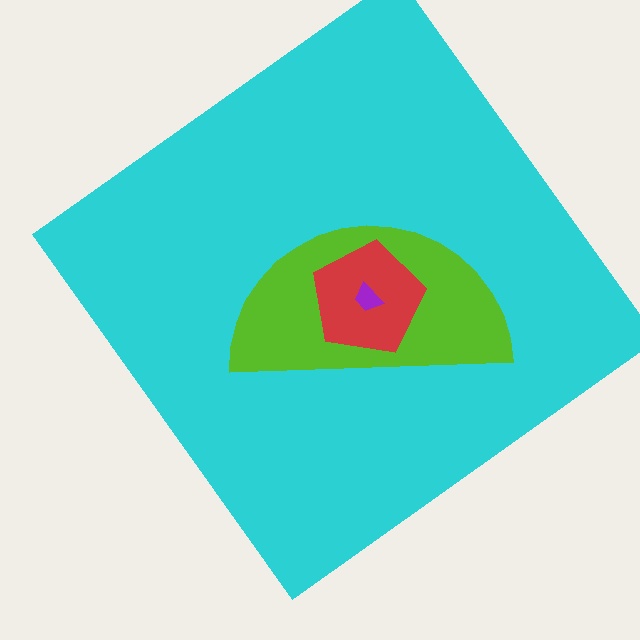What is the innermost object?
The purple trapezoid.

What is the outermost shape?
The cyan diamond.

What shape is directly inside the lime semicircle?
The red pentagon.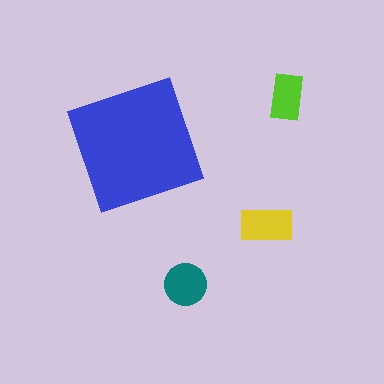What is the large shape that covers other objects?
A blue diamond.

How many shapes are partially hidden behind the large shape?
0 shapes are partially hidden.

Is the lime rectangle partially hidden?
No, the lime rectangle is fully visible.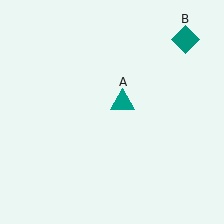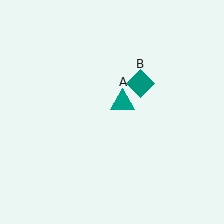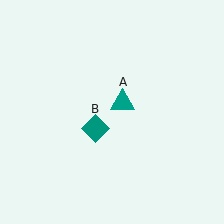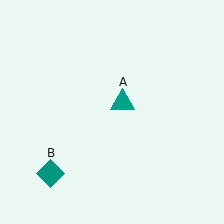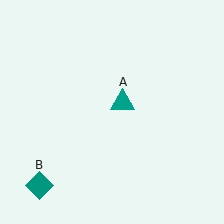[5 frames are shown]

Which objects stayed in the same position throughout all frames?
Teal triangle (object A) remained stationary.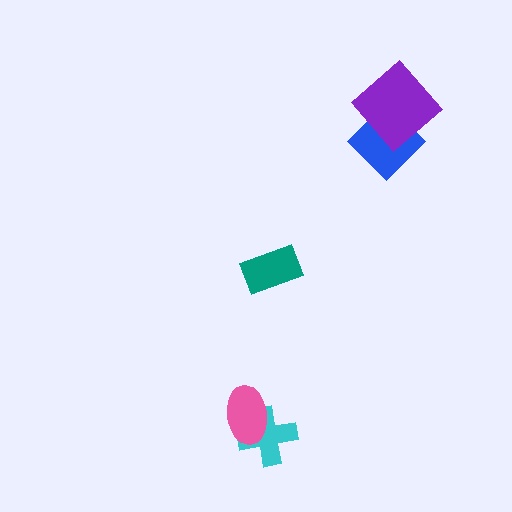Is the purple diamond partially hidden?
No, no other shape covers it.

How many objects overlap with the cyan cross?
1 object overlaps with the cyan cross.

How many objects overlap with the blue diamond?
1 object overlaps with the blue diamond.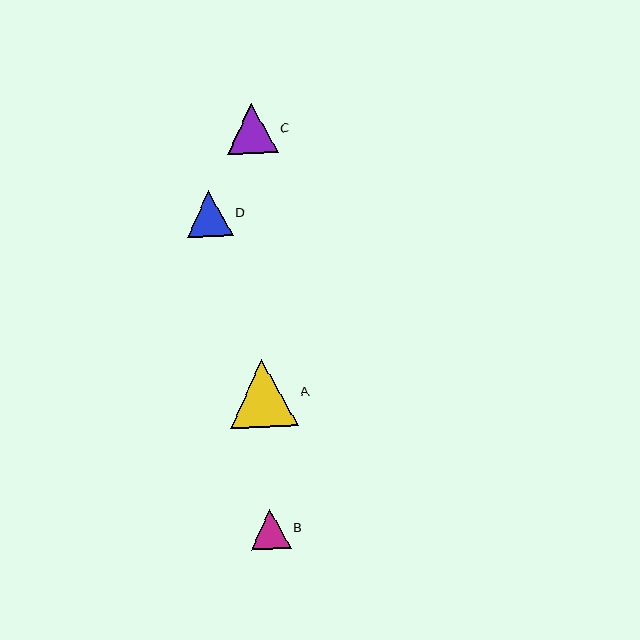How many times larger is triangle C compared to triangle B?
Triangle C is approximately 1.2 times the size of triangle B.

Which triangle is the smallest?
Triangle B is the smallest with a size of approximately 40 pixels.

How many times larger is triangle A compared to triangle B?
Triangle A is approximately 1.7 times the size of triangle B.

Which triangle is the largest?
Triangle A is the largest with a size of approximately 68 pixels.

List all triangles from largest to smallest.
From largest to smallest: A, C, D, B.